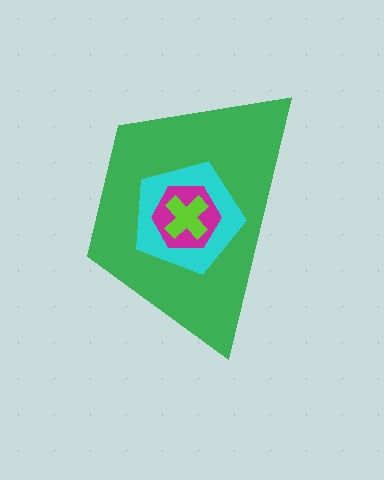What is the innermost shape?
The lime cross.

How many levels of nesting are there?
4.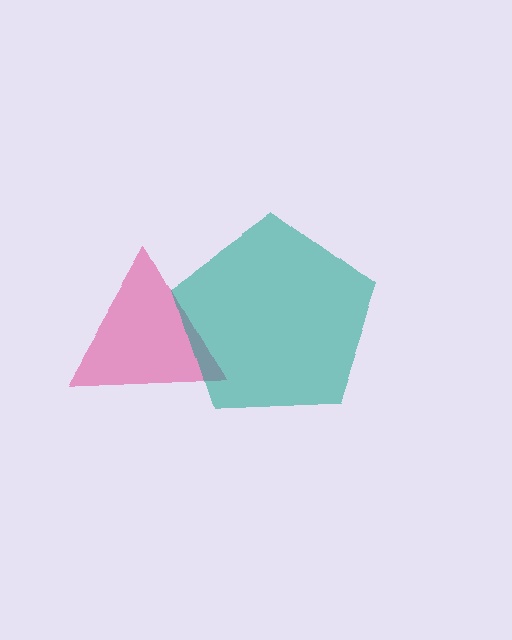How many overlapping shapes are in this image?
There are 2 overlapping shapes in the image.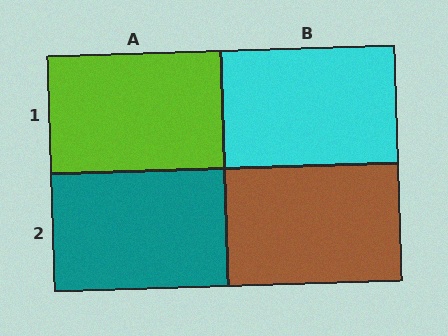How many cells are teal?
1 cell is teal.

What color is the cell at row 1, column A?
Lime.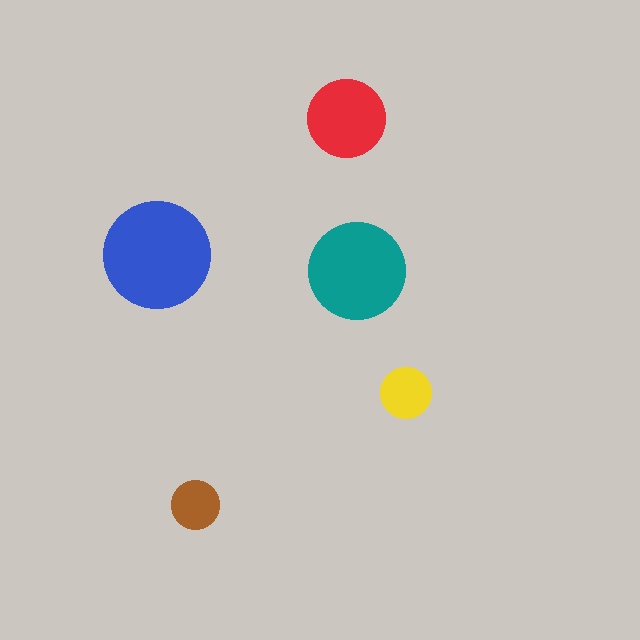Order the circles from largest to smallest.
the blue one, the teal one, the red one, the yellow one, the brown one.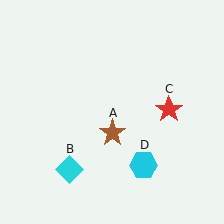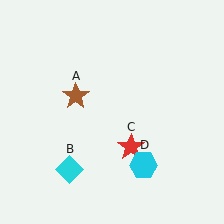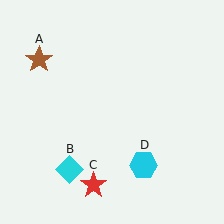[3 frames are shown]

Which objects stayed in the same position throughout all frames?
Cyan diamond (object B) and cyan hexagon (object D) remained stationary.